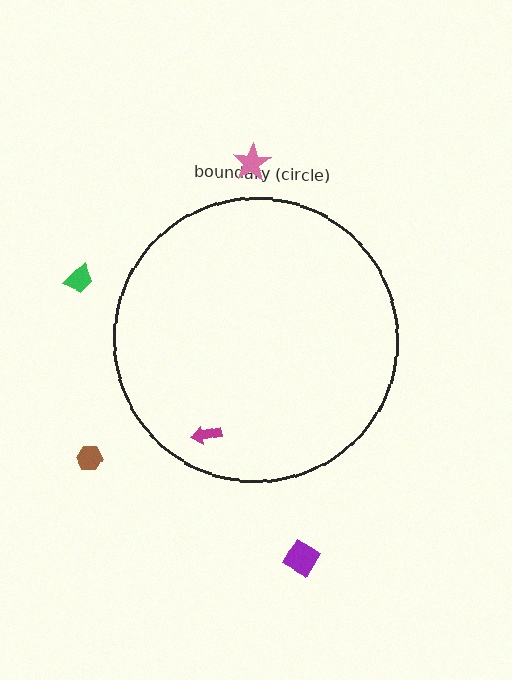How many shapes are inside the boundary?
1 inside, 4 outside.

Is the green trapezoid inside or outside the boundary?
Outside.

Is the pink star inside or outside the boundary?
Outside.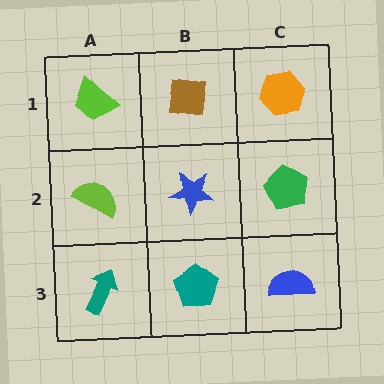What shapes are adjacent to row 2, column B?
A brown square (row 1, column B), a teal pentagon (row 3, column B), a lime semicircle (row 2, column A), a green pentagon (row 2, column C).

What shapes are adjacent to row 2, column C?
An orange hexagon (row 1, column C), a blue semicircle (row 3, column C), a blue star (row 2, column B).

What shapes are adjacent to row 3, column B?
A blue star (row 2, column B), a teal arrow (row 3, column A), a blue semicircle (row 3, column C).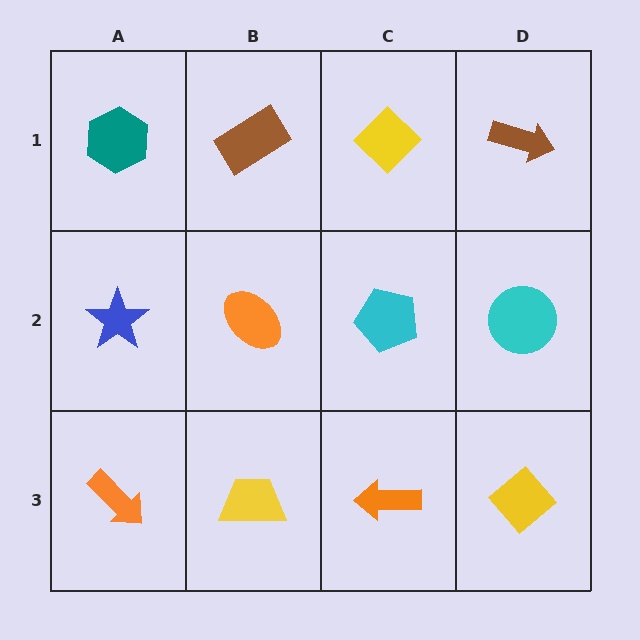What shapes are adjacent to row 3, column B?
An orange ellipse (row 2, column B), an orange arrow (row 3, column A), an orange arrow (row 3, column C).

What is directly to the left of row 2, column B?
A blue star.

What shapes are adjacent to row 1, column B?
An orange ellipse (row 2, column B), a teal hexagon (row 1, column A), a yellow diamond (row 1, column C).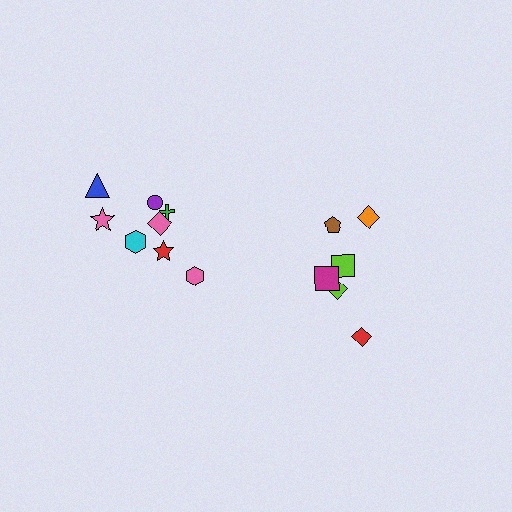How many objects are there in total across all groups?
There are 14 objects.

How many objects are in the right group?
There are 6 objects.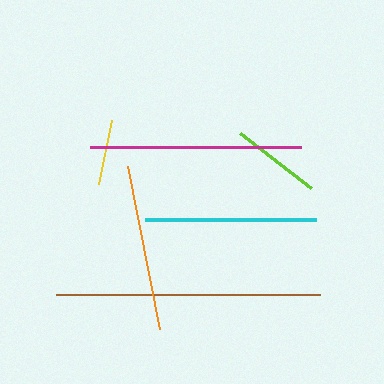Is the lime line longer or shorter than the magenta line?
The magenta line is longer than the lime line.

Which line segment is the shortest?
The yellow line is the shortest at approximately 66 pixels.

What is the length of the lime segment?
The lime segment is approximately 89 pixels long.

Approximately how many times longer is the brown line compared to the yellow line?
The brown line is approximately 4.0 times the length of the yellow line.